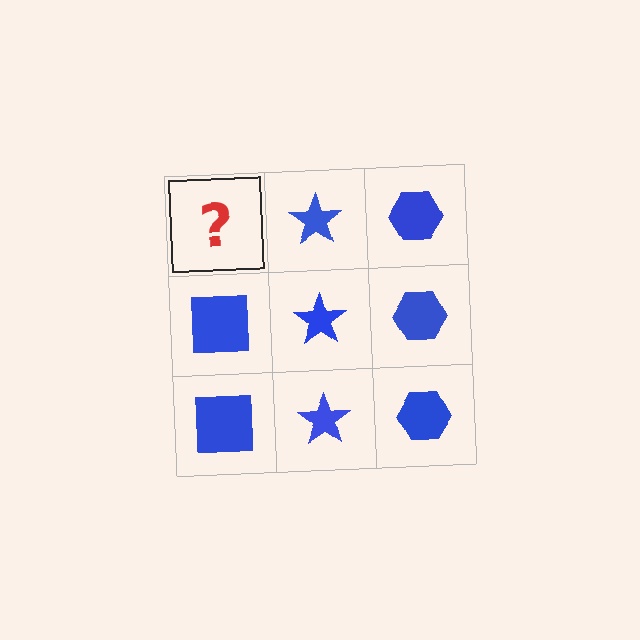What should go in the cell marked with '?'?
The missing cell should contain a blue square.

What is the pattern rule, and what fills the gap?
The rule is that each column has a consistent shape. The gap should be filled with a blue square.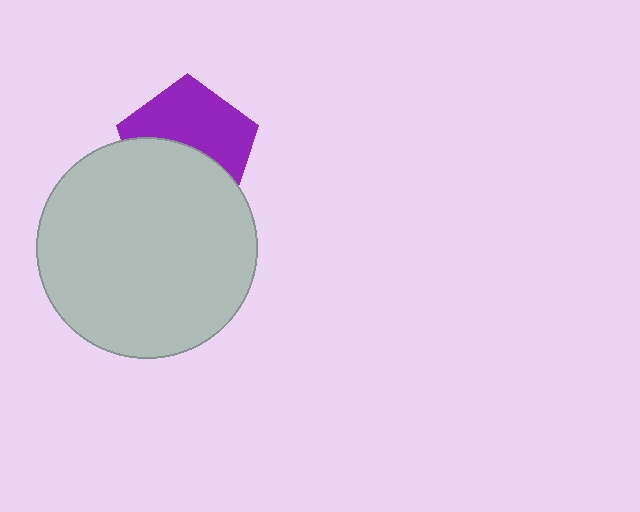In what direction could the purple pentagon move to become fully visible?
The purple pentagon could move up. That would shift it out from behind the light gray circle entirely.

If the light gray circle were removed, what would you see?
You would see the complete purple pentagon.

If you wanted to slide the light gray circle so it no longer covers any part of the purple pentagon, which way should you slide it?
Slide it down — that is the most direct way to separate the two shapes.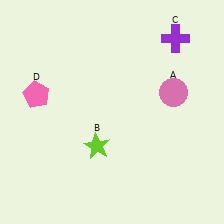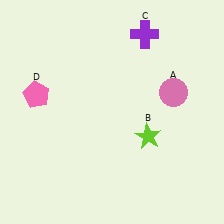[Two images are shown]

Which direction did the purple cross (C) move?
The purple cross (C) moved left.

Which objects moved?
The objects that moved are: the lime star (B), the purple cross (C).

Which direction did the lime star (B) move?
The lime star (B) moved right.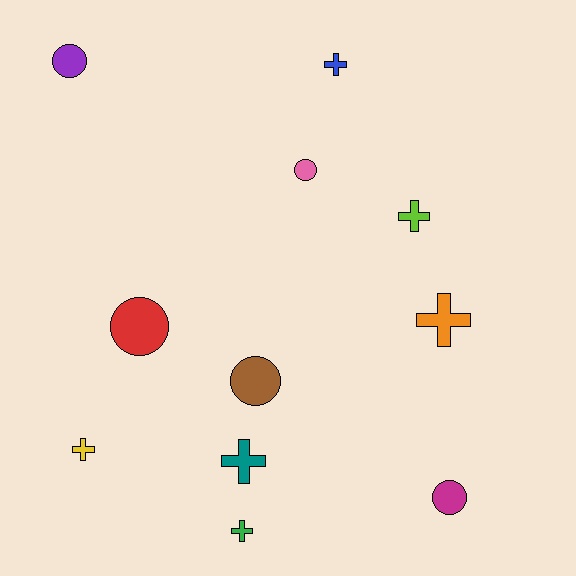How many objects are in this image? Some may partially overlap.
There are 11 objects.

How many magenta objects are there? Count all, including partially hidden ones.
There is 1 magenta object.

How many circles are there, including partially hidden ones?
There are 5 circles.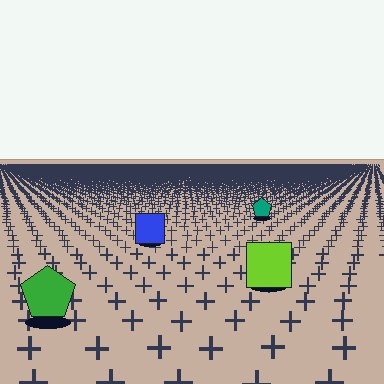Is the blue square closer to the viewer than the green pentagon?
No. The green pentagon is closer — you can tell from the texture gradient: the ground texture is coarser near it.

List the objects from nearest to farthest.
From nearest to farthest: the green pentagon, the lime square, the blue square, the teal pentagon.